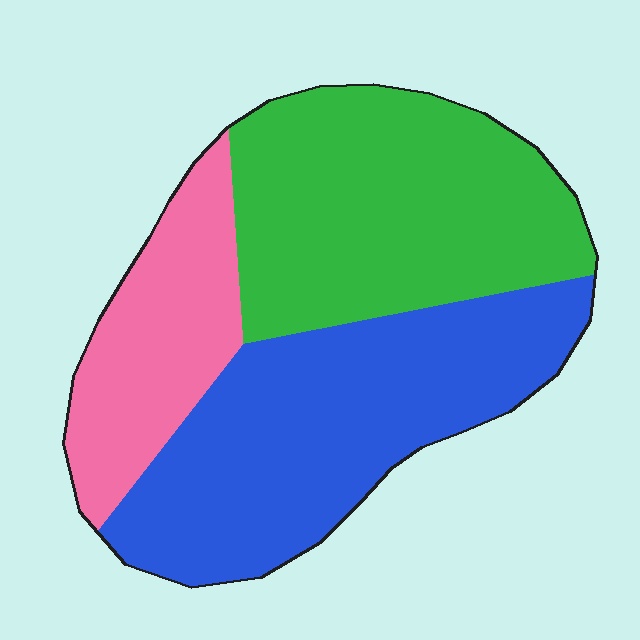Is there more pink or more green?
Green.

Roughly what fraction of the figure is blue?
Blue takes up between a third and a half of the figure.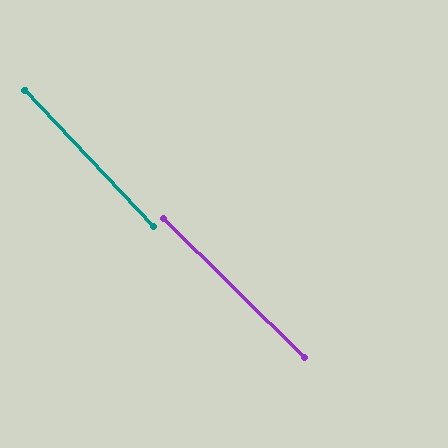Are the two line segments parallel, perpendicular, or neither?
Parallel — their directions differ by only 2.0°.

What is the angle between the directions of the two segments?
Approximately 2 degrees.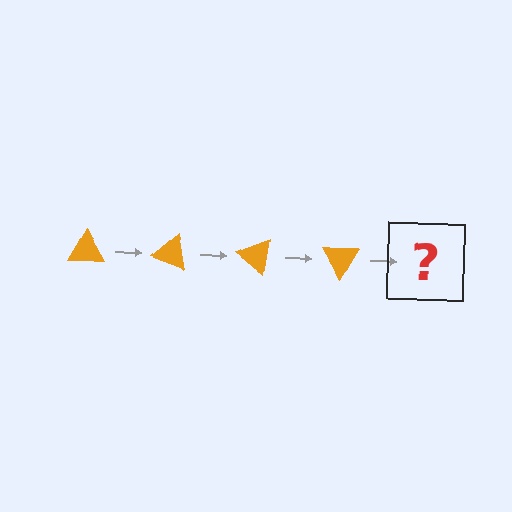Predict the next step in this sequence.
The next step is an orange triangle rotated 80 degrees.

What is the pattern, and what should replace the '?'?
The pattern is that the triangle rotates 20 degrees each step. The '?' should be an orange triangle rotated 80 degrees.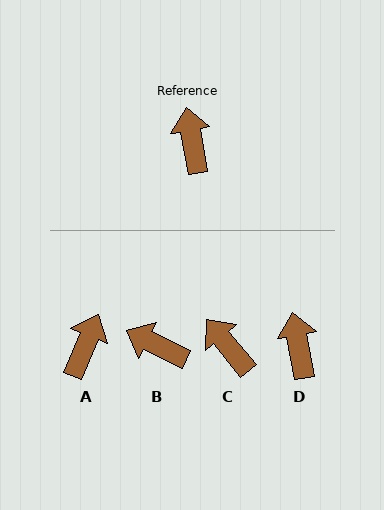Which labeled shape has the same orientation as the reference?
D.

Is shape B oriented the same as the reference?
No, it is off by about 54 degrees.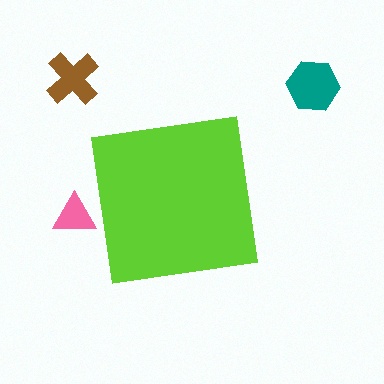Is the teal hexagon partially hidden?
No, the teal hexagon is fully visible.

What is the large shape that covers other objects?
A lime square.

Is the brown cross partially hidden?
No, the brown cross is fully visible.